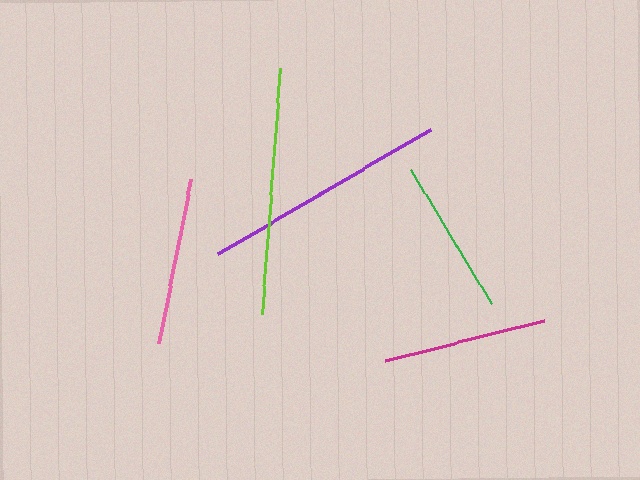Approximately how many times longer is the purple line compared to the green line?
The purple line is approximately 1.6 times the length of the green line.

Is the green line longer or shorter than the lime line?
The lime line is longer than the green line.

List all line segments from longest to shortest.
From longest to shortest: purple, lime, pink, magenta, green.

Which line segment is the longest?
The purple line is the longest at approximately 246 pixels.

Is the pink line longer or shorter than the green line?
The pink line is longer than the green line.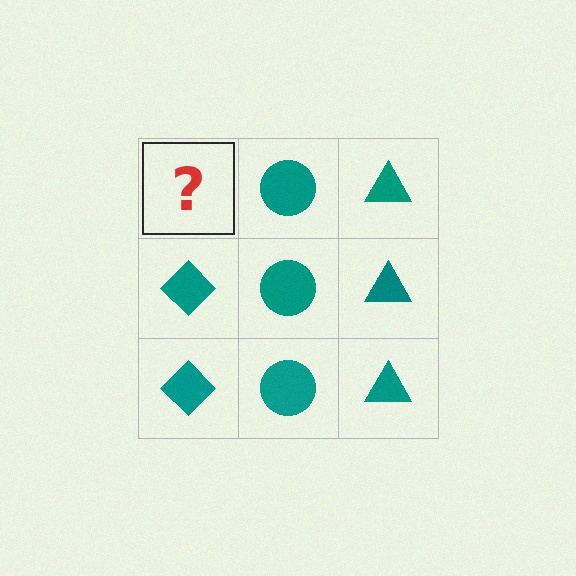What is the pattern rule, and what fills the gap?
The rule is that each column has a consistent shape. The gap should be filled with a teal diamond.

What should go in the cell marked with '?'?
The missing cell should contain a teal diamond.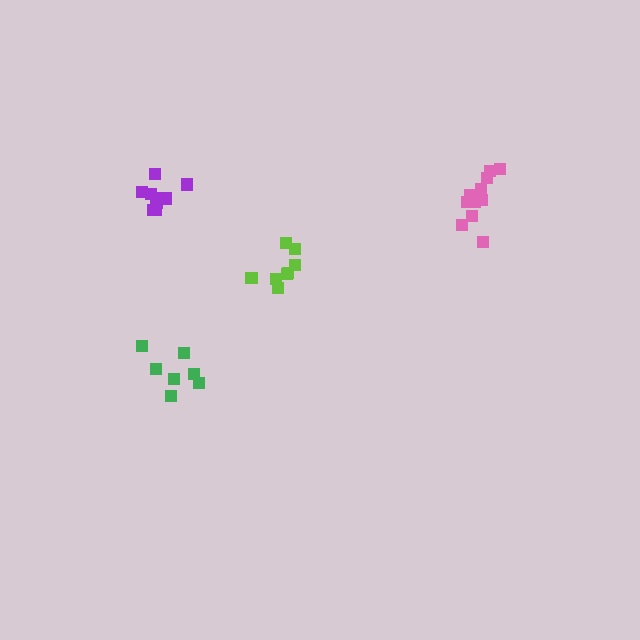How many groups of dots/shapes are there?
There are 4 groups.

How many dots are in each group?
Group 1: 8 dots, Group 2: 7 dots, Group 3: 11 dots, Group 4: 10 dots (36 total).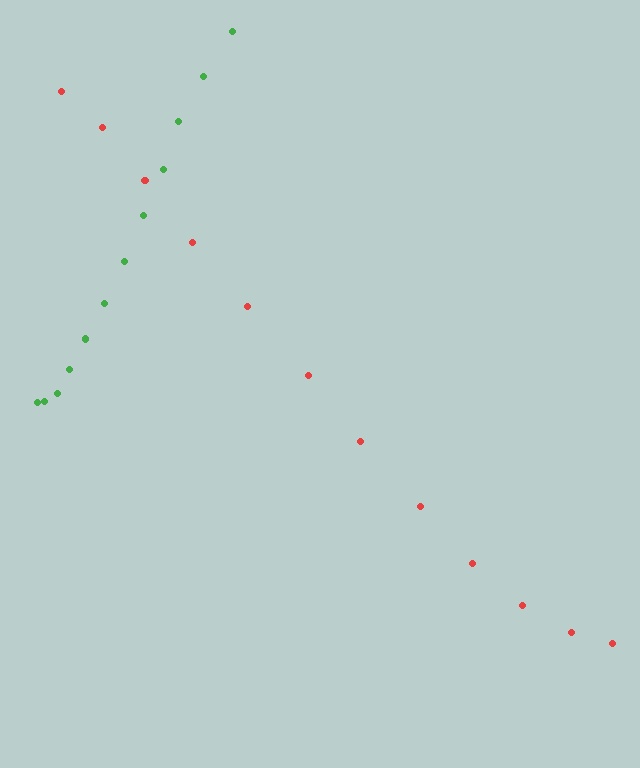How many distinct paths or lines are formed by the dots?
There are 2 distinct paths.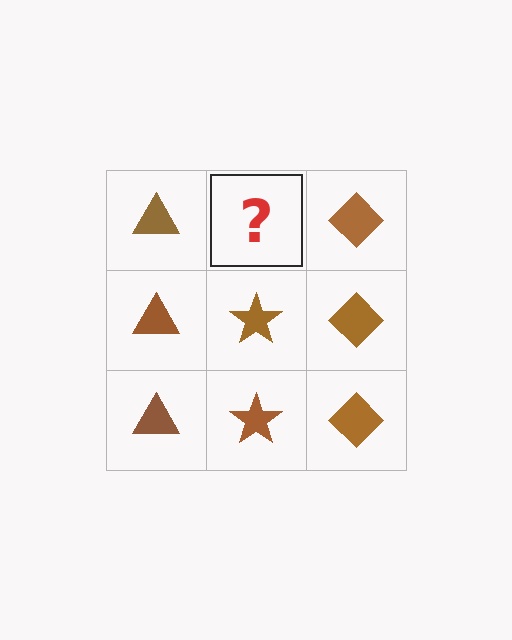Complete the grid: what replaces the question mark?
The question mark should be replaced with a brown star.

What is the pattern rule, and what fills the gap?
The rule is that each column has a consistent shape. The gap should be filled with a brown star.